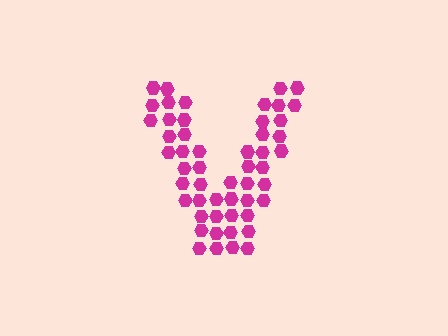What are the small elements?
The small elements are hexagons.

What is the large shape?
The large shape is the letter V.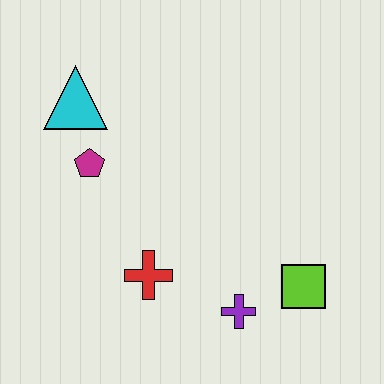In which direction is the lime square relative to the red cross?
The lime square is to the right of the red cross.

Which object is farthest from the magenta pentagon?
The lime square is farthest from the magenta pentagon.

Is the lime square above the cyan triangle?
No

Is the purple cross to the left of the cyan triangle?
No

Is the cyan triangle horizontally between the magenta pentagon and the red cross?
No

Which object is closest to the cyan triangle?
The magenta pentagon is closest to the cyan triangle.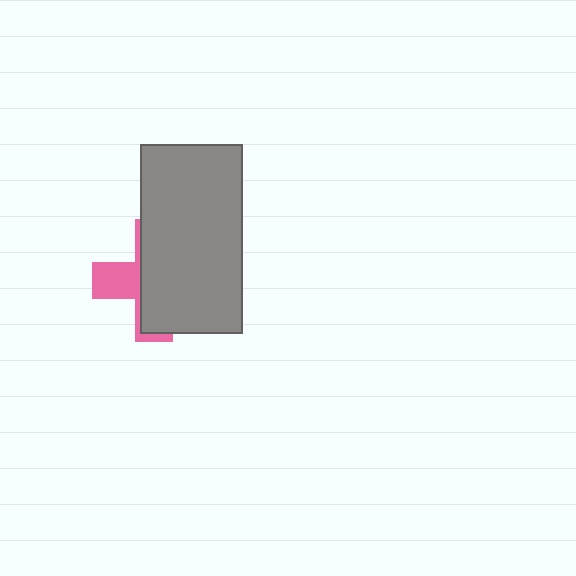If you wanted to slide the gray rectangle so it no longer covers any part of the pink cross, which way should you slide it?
Slide it right — that is the most direct way to separate the two shapes.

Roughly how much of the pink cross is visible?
A small part of it is visible (roughly 31%).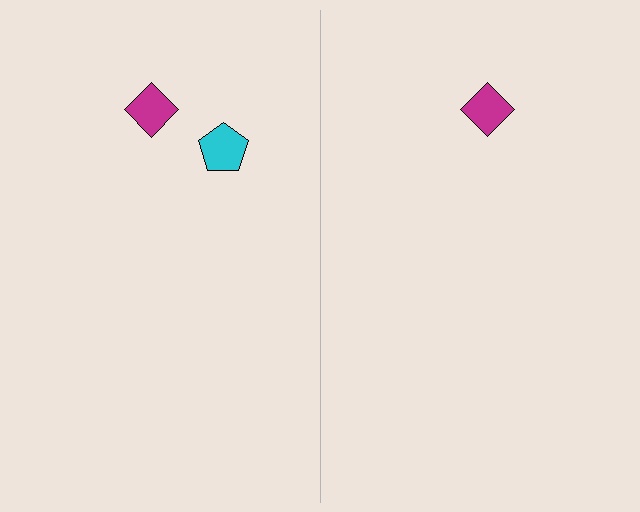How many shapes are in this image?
There are 3 shapes in this image.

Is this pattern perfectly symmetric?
No, the pattern is not perfectly symmetric. A cyan pentagon is missing from the right side.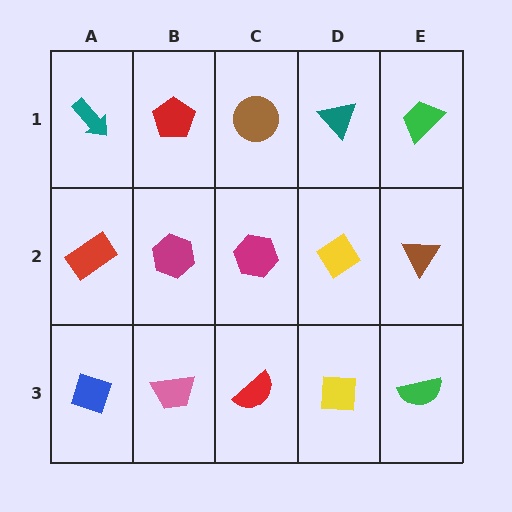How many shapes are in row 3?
5 shapes.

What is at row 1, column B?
A red pentagon.